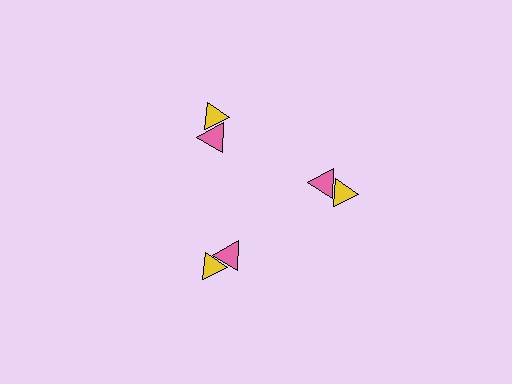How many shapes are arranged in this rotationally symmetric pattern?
There are 6 shapes, arranged in 3 groups of 2.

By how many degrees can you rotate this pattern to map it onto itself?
The pattern maps onto itself every 120 degrees of rotation.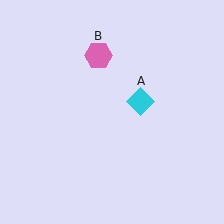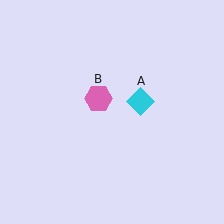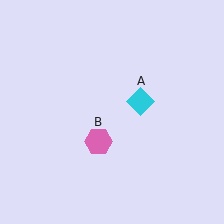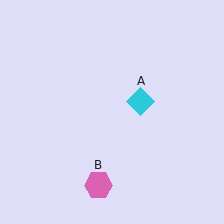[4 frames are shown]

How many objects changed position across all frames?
1 object changed position: pink hexagon (object B).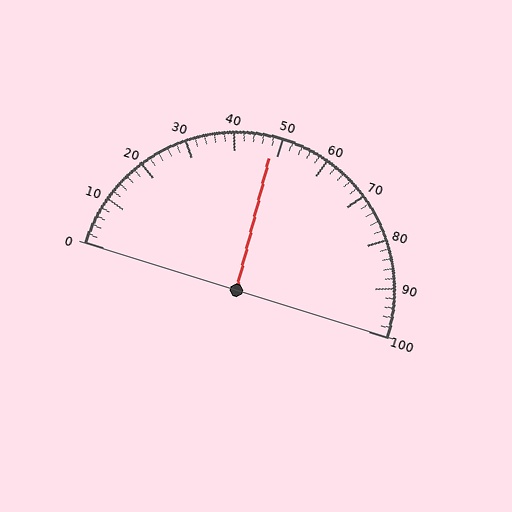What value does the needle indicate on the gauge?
The needle indicates approximately 48.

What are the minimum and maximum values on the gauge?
The gauge ranges from 0 to 100.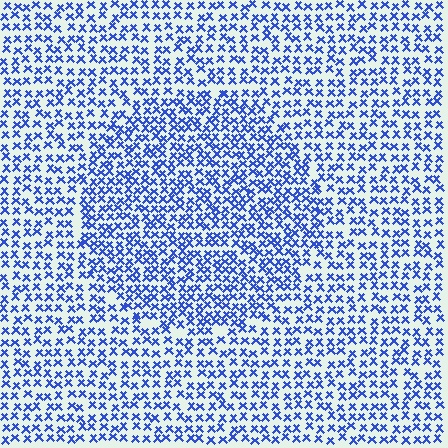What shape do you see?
I see a circle.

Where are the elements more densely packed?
The elements are more densely packed inside the circle boundary.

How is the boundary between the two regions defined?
The boundary is defined by a change in element density (approximately 1.5x ratio). All elements are the same color, size, and shape.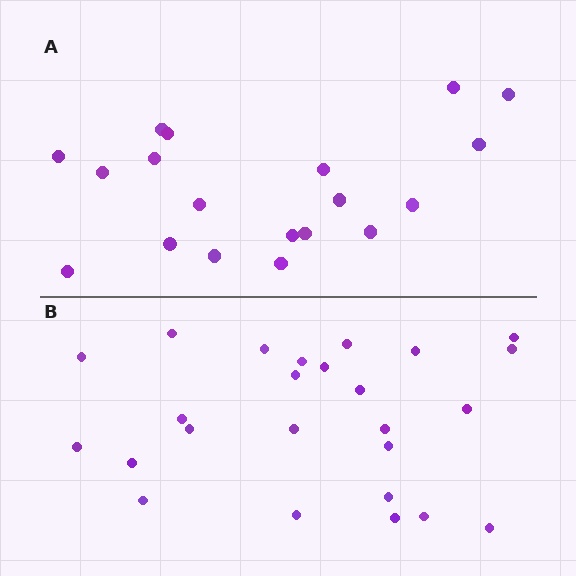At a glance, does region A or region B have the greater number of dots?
Region B (the bottom region) has more dots.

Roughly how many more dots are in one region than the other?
Region B has about 6 more dots than region A.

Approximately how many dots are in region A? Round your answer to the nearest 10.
About 20 dots. (The exact count is 19, which rounds to 20.)